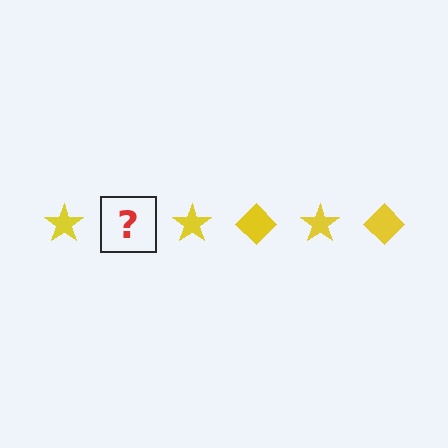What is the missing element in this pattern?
The missing element is a yellow diamond.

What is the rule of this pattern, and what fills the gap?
The rule is that the pattern cycles through star, diamond shapes in yellow. The gap should be filled with a yellow diamond.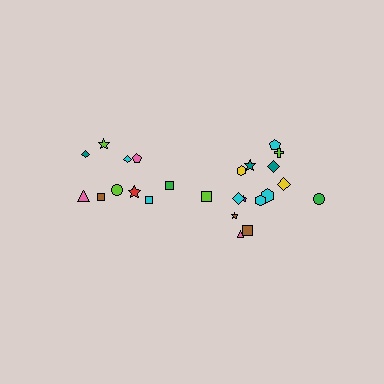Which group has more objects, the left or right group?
The right group.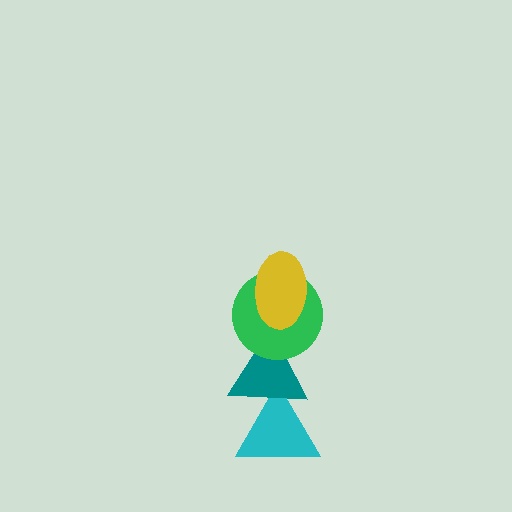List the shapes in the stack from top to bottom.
From top to bottom: the yellow ellipse, the green circle, the teal triangle, the cyan triangle.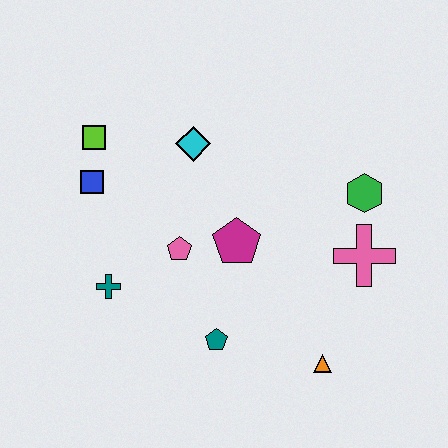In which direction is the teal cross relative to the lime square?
The teal cross is below the lime square.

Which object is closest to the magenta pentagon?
The pink pentagon is closest to the magenta pentagon.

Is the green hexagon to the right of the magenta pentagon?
Yes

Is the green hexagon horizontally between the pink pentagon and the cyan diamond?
No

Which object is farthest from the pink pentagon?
The green hexagon is farthest from the pink pentagon.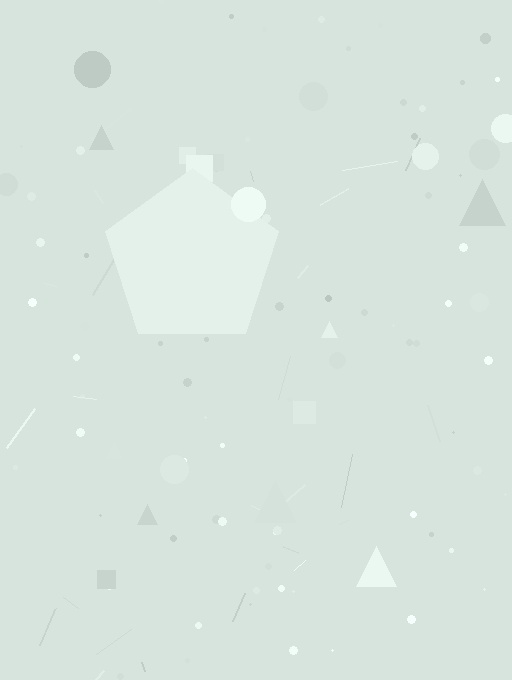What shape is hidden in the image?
A pentagon is hidden in the image.